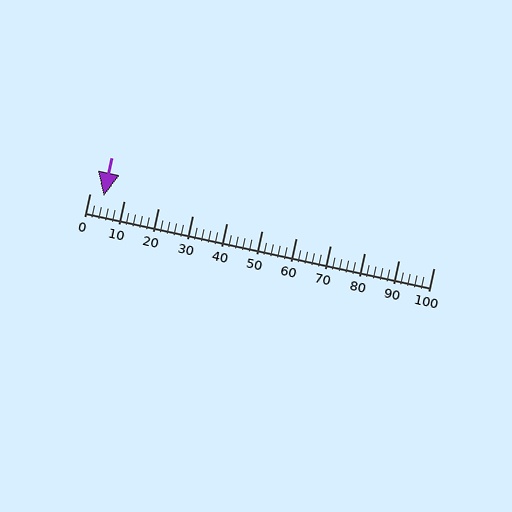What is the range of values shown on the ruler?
The ruler shows values from 0 to 100.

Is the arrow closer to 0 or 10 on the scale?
The arrow is closer to 0.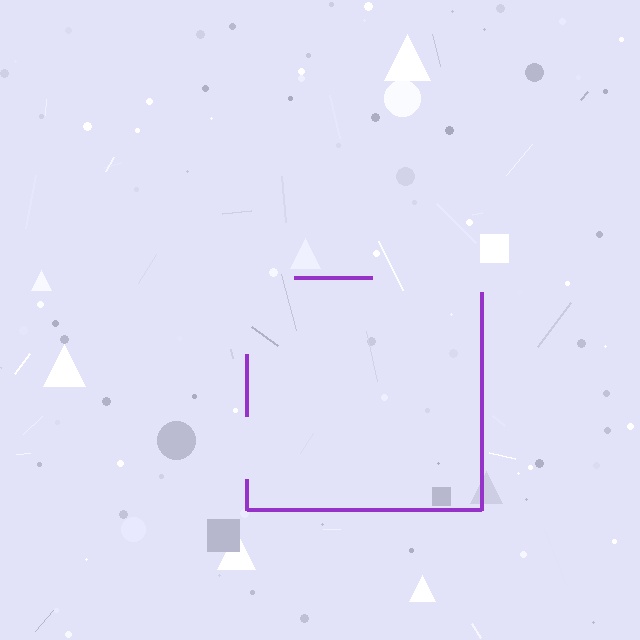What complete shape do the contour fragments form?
The contour fragments form a square.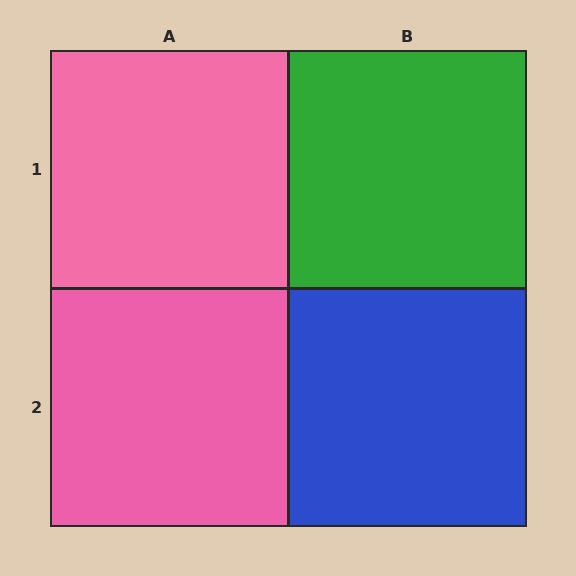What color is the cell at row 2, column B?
Blue.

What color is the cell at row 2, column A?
Pink.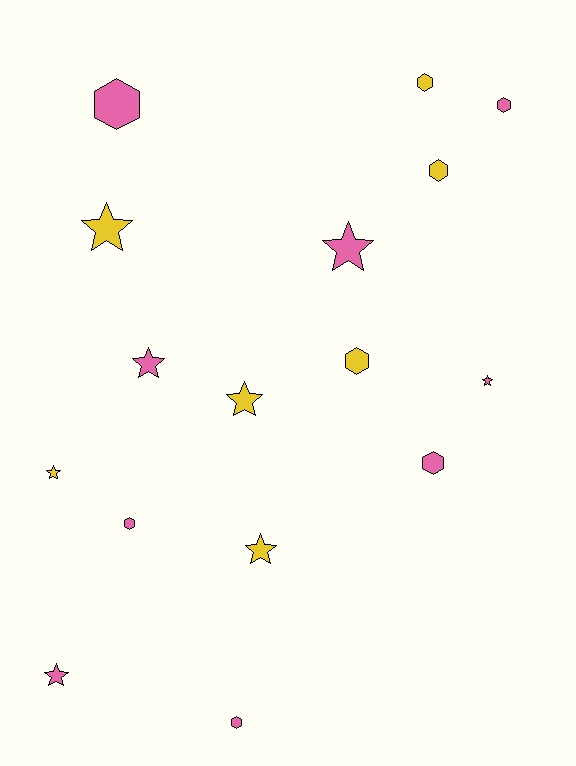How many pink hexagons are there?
There are 5 pink hexagons.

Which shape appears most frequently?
Star, with 8 objects.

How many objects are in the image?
There are 16 objects.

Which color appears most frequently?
Pink, with 9 objects.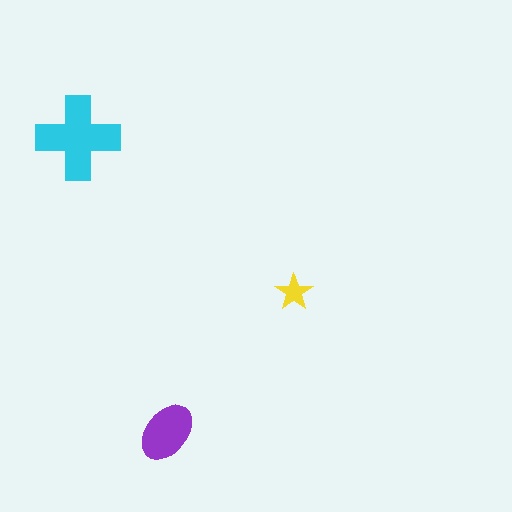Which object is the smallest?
The yellow star.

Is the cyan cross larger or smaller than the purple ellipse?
Larger.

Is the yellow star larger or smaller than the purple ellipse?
Smaller.